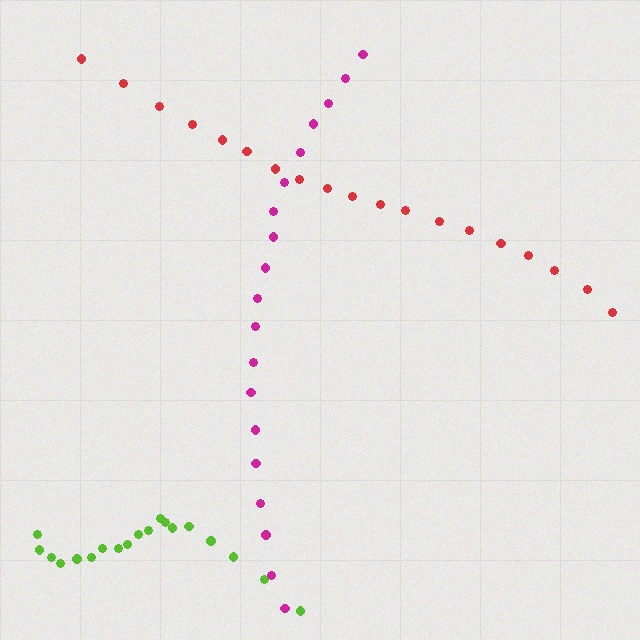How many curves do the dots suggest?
There are 3 distinct paths.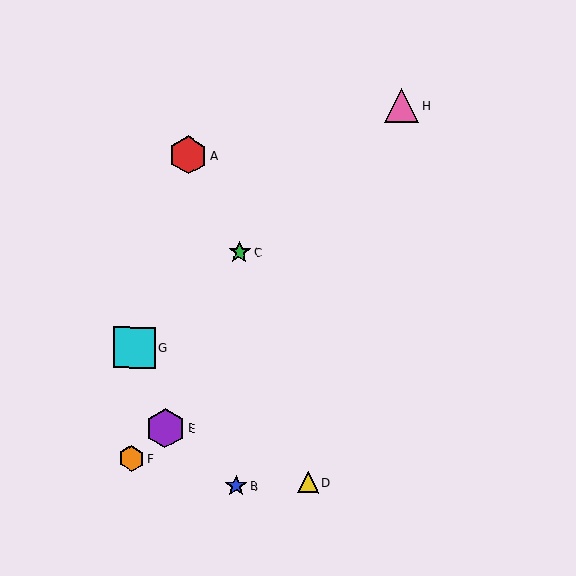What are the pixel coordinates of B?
Object B is at (236, 486).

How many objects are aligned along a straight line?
3 objects (C, G, H) are aligned along a straight line.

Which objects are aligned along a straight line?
Objects C, G, H are aligned along a straight line.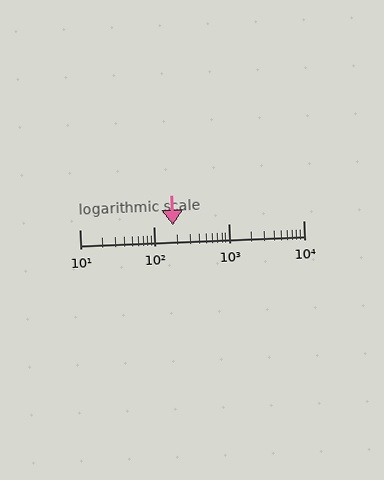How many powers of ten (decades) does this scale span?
The scale spans 3 decades, from 10 to 10000.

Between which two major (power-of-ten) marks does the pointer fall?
The pointer is between 100 and 1000.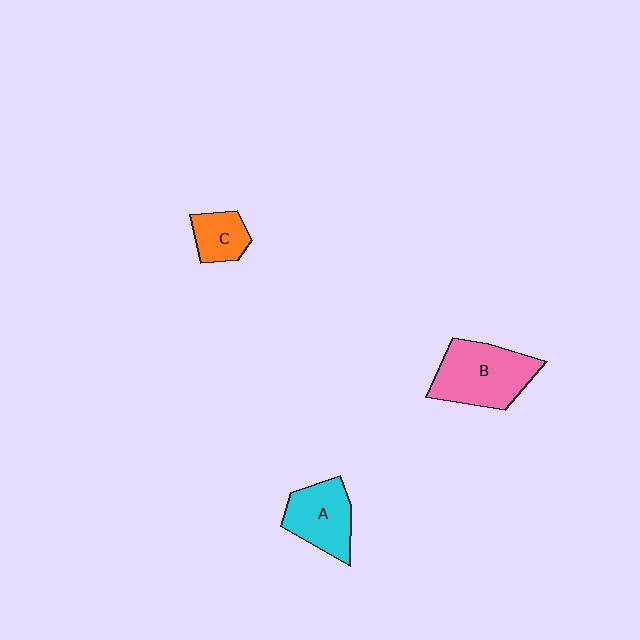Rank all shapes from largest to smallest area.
From largest to smallest: B (pink), A (cyan), C (orange).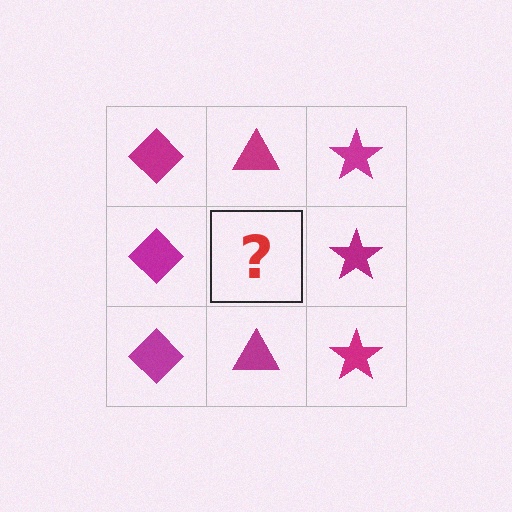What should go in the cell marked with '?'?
The missing cell should contain a magenta triangle.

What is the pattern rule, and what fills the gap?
The rule is that each column has a consistent shape. The gap should be filled with a magenta triangle.